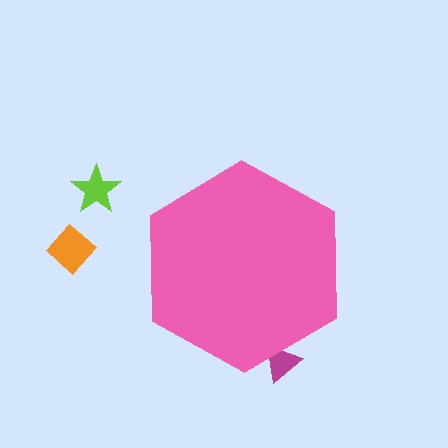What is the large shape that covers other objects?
A pink hexagon.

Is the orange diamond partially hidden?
No, the orange diamond is fully visible.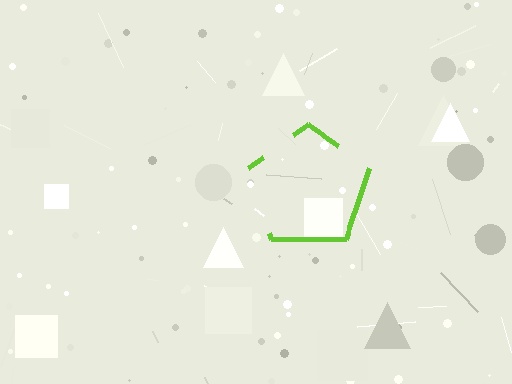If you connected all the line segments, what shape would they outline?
They would outline a pentagon.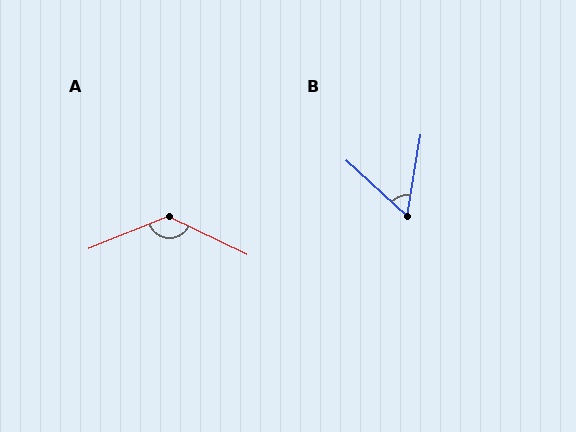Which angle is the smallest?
B, at approximately 57 degrees.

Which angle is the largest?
A, at approximately 132 degrees.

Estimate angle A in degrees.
Approximately 132 degrees.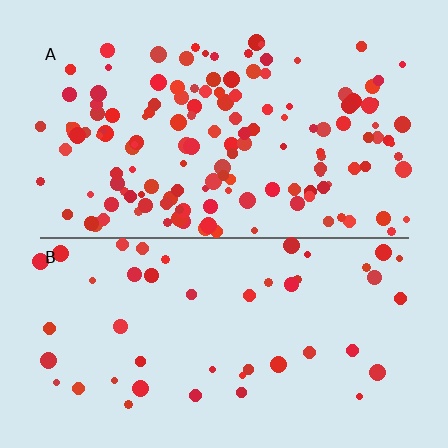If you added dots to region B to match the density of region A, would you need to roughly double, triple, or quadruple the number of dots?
Approximately triple.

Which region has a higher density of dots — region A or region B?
A (the top).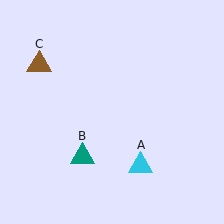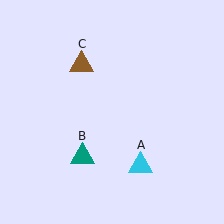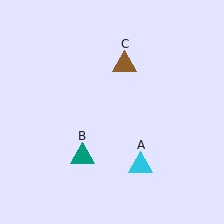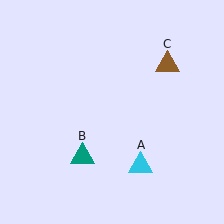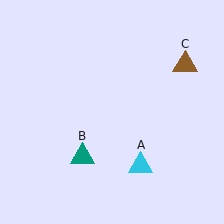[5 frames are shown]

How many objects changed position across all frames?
1 object changed position: brown triangle (object C).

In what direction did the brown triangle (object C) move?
The brown triangle (object C) moved right.